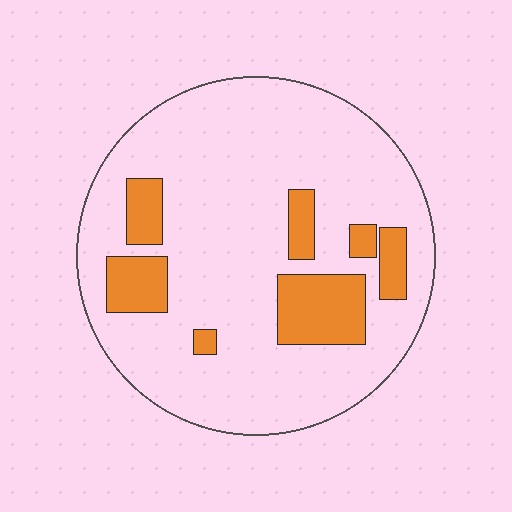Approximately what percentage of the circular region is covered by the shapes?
Approximately 20%.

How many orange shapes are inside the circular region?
7.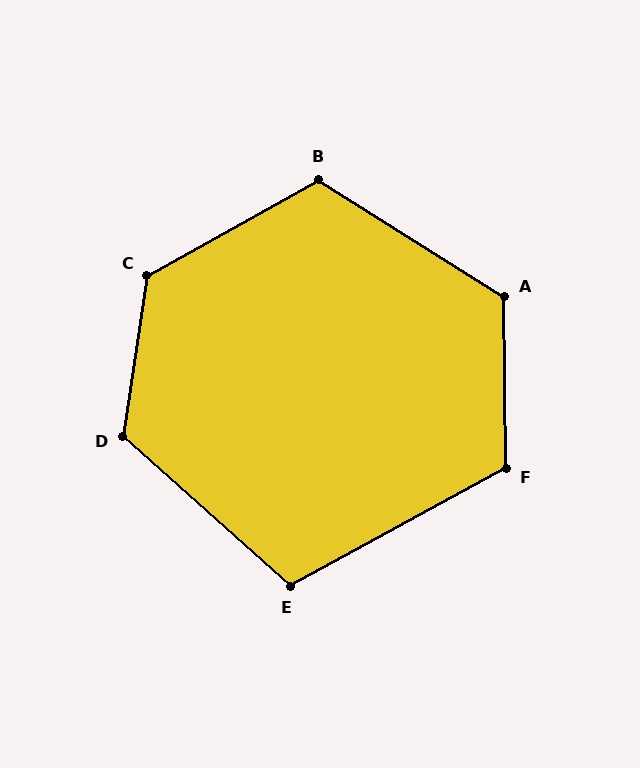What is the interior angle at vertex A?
Approximately 123 degrees (obtuse).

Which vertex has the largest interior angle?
C, at approximately 128 degrees.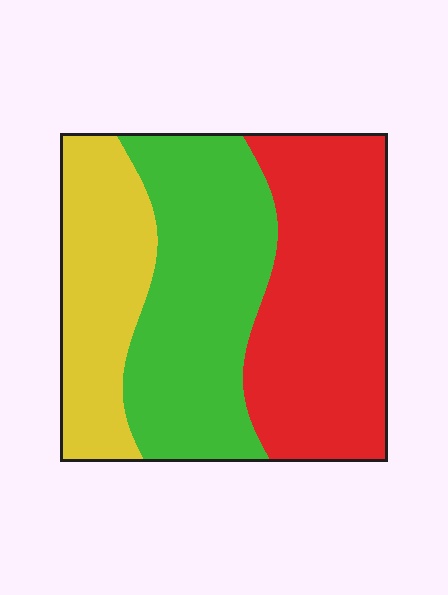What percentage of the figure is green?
Green covers about 35% of the figure.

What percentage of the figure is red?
Red takes up between a third and a half of the figure.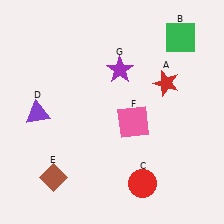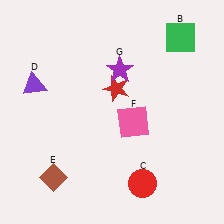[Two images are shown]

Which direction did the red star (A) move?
The red star (A) moved left.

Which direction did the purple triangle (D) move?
The purple triangle (D) moved up.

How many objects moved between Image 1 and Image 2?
2 objects moved between the two images.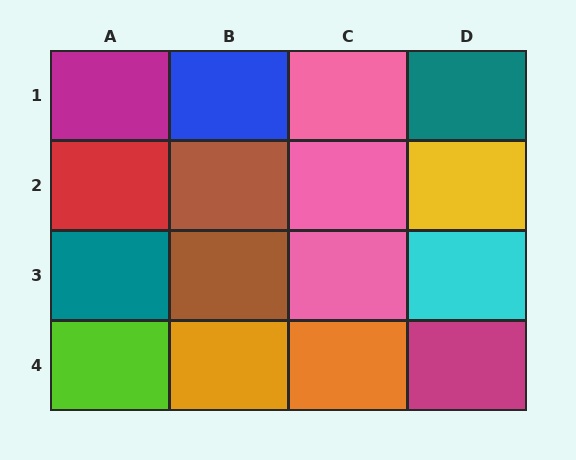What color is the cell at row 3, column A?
Teal.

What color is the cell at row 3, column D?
Cyan.